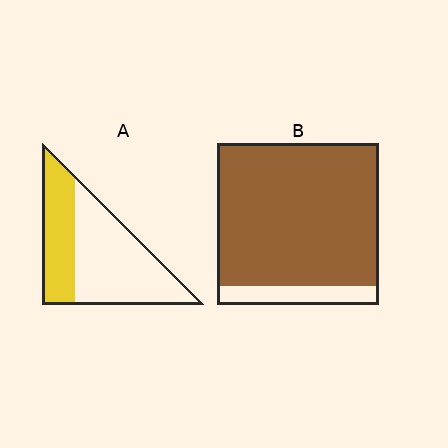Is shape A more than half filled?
No.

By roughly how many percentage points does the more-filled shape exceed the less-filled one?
By roughly 50 percentage points (B over A).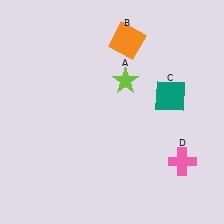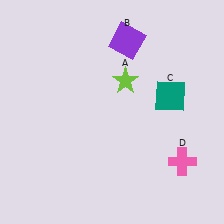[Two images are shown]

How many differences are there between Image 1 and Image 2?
There is 1 difference between the two images.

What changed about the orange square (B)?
In Image 1, B is orange. In Image 2, it changed to purple.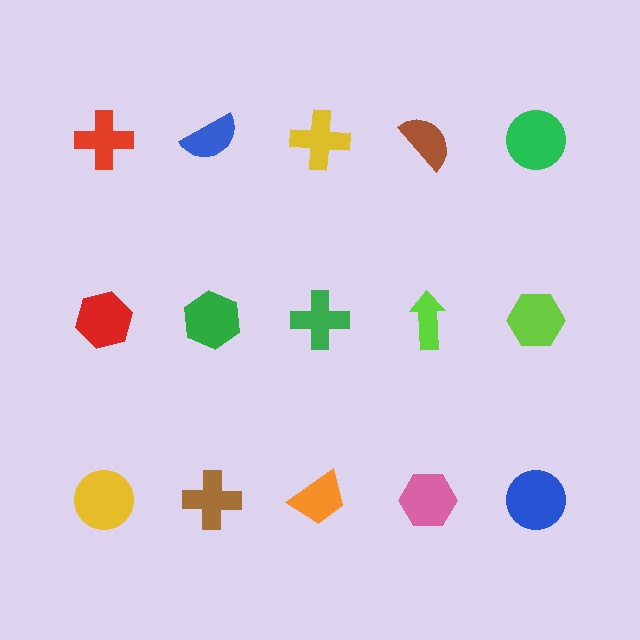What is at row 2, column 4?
A lime arrow.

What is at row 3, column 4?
A pink hexagon.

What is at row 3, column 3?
An orange trapezoid.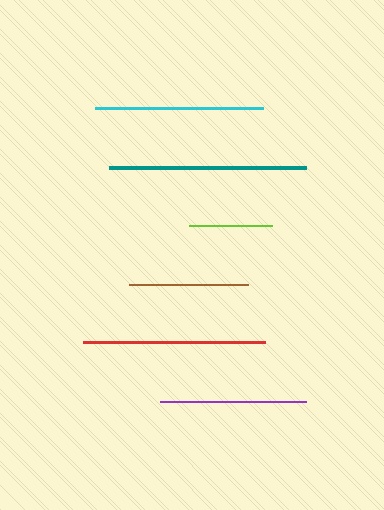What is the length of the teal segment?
The teal segment is approximately 196 pixels long.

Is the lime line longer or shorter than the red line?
The red line is longer than the lime line.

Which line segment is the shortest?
The lime line is the shortest at approximately 83 pixels.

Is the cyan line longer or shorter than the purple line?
The cyan line is longer than the purple line.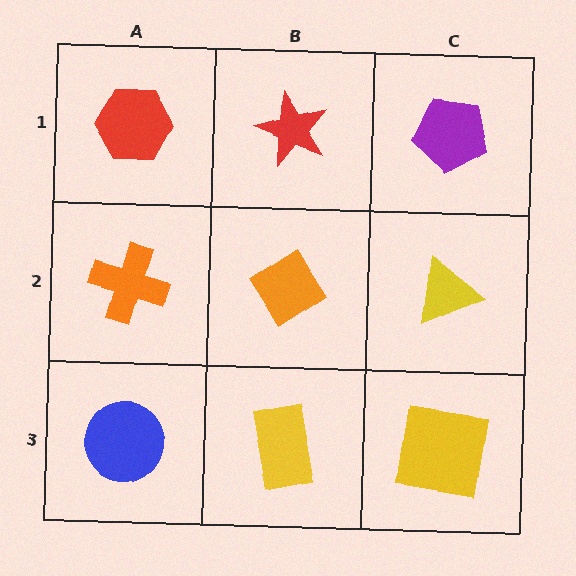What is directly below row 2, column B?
A yellow rectangle.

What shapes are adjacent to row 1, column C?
A yellow triangle (row 2, column C), a red star (row 1, column B).